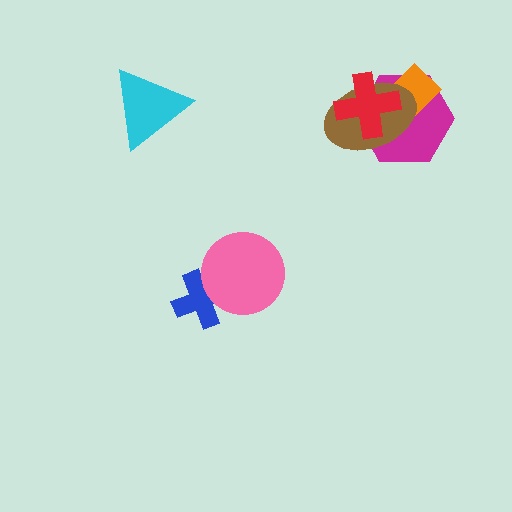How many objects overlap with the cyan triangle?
0 objects overlap with the cyan triangle.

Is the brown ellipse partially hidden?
Yes, it is partially covered by another shape.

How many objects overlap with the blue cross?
1 object overlaps with the blue cross.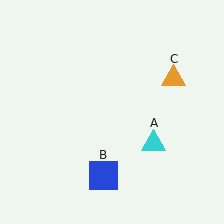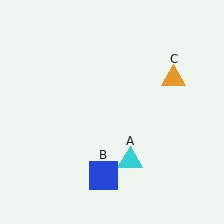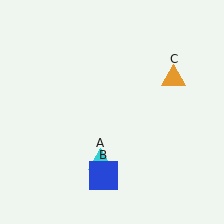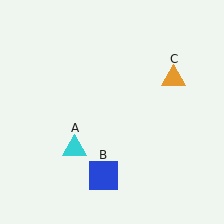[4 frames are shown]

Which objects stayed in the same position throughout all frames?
Blue square (object B) and orange triangle (object C) remained stationary.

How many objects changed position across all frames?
1 object changed position: cyan triangle (object A).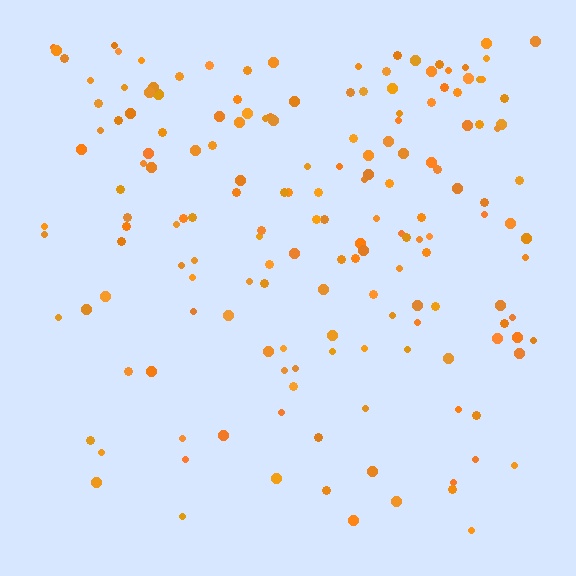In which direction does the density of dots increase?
From bottom to top, with the top side densest.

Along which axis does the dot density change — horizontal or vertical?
Vertical.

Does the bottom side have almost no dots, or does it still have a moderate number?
Still a moderate number, just noticeably fewer than the top.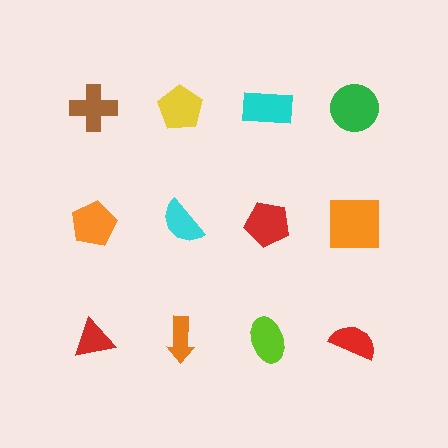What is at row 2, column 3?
A red pentagon.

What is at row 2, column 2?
A cyan semicircle.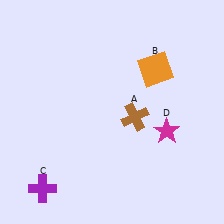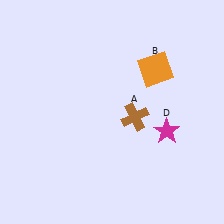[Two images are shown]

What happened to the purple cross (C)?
The purple cross (C) was removed in Image 2. It was in the bottom-left area of Image 1.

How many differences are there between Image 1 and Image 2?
There is 1 difference between the two images.